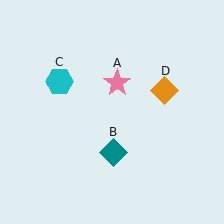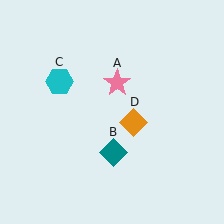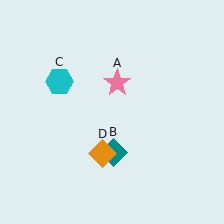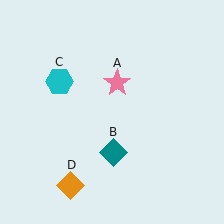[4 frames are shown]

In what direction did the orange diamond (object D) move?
The orange diamond (object D) moved down and to the left.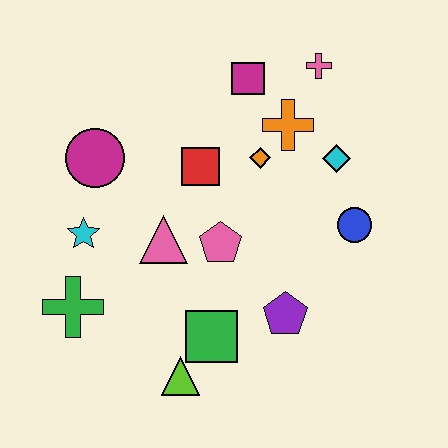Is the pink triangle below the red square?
Yes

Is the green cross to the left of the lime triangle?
Yes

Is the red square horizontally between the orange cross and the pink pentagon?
No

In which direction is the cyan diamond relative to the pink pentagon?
The cyan diamond is to the right of the pink pentagon.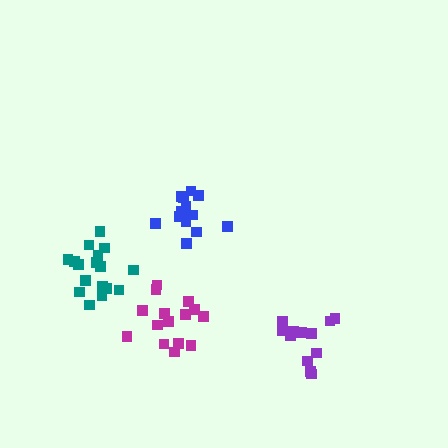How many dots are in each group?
Group 1: 13 dots, Group 2: 12 dots, Group 3: 15 dots, Group 4: 17 dots (57 total).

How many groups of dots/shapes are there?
There are 4 groups.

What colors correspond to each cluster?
The clusters are colored: blue, purple, magenta, teal.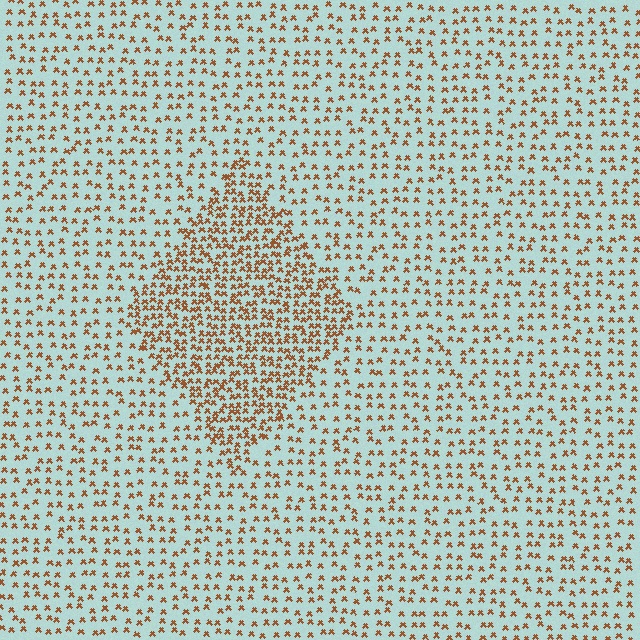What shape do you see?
I see a diamond.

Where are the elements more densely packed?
The elements are more densely packed inside the diamond boundary.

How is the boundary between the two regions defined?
The boundary is defined by a change in element density (approximately 2.1x ratio). All elements are the same color, size, and shape.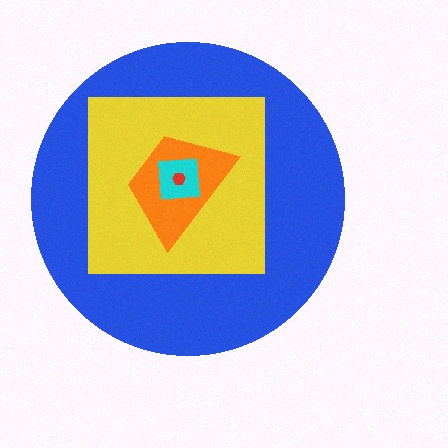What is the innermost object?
The red hexagon.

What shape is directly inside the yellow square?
The orange trapezoid.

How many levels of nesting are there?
5.